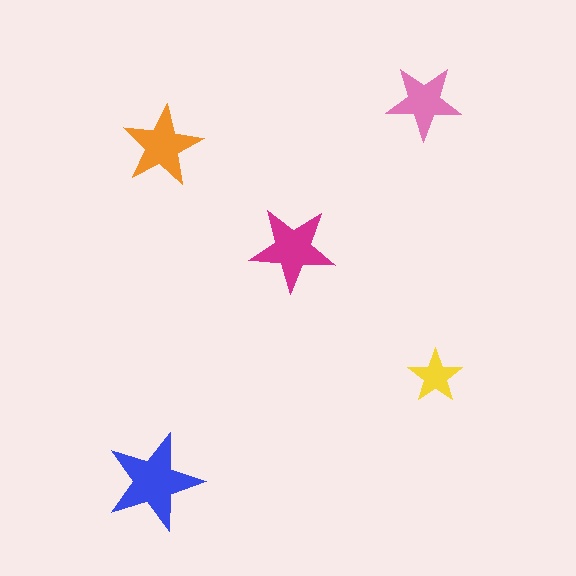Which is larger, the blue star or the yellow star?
The blue one.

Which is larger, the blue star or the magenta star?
The blue one.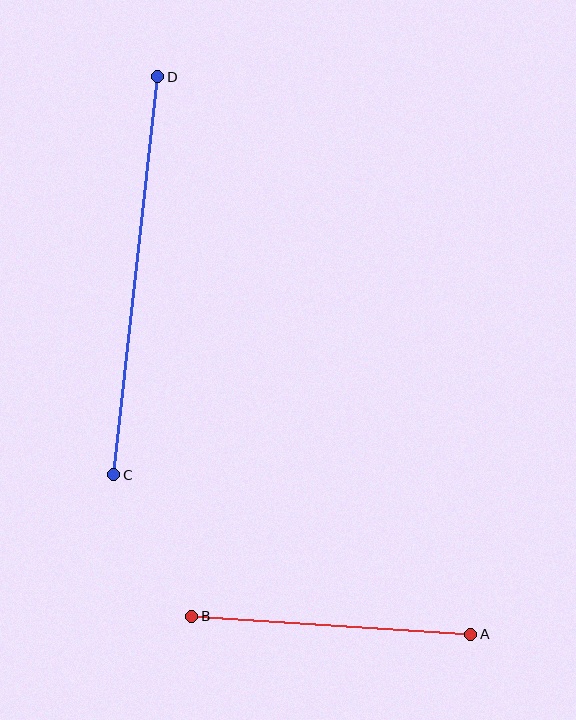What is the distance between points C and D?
The distance is approximately 401 pixels.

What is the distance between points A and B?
The distance is approximately 279 pixels.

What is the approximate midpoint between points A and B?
The midpoint is at approximately (331, 625) pixels.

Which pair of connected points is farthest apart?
Points C and D are farthest apart.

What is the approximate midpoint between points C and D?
The midpoint is at approximately (136, 276) pixels.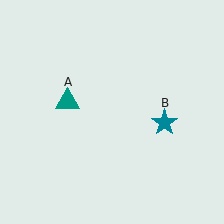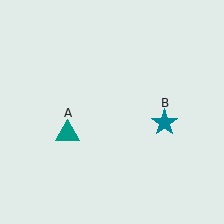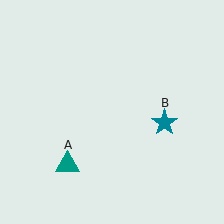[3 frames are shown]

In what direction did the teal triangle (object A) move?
The teal triangle (object A) moved down.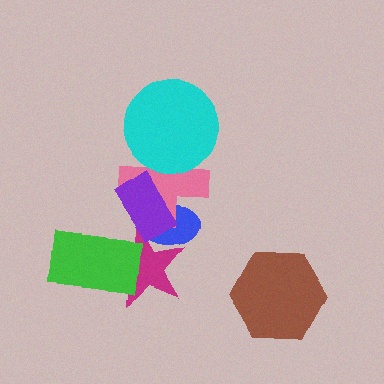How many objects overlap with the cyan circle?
1 object overlaps with the cyan circle.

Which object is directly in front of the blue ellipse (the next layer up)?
The pink cross is directly in front of the blue ellipse.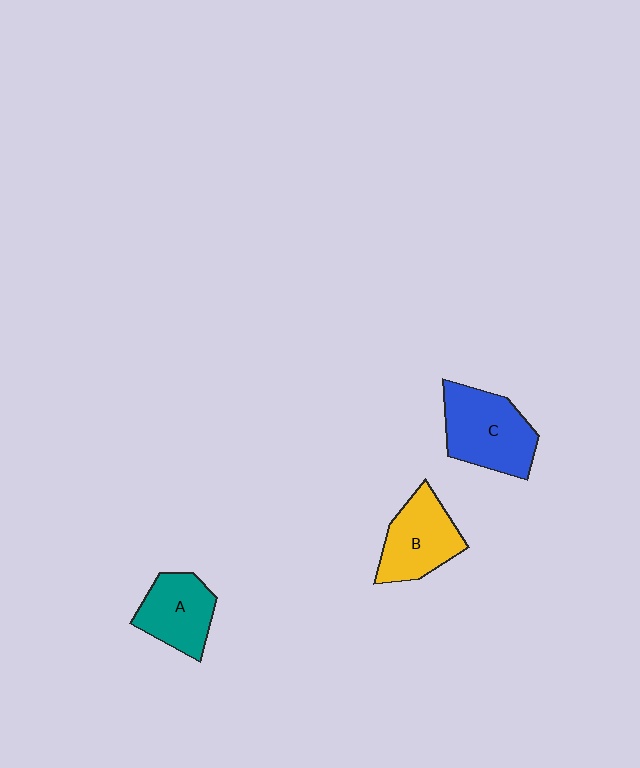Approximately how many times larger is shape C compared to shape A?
Approximately 1.3 times.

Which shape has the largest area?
Shape C (blue).